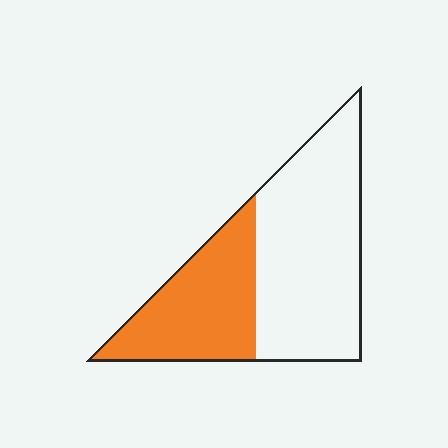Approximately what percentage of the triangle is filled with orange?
Approximately 40%.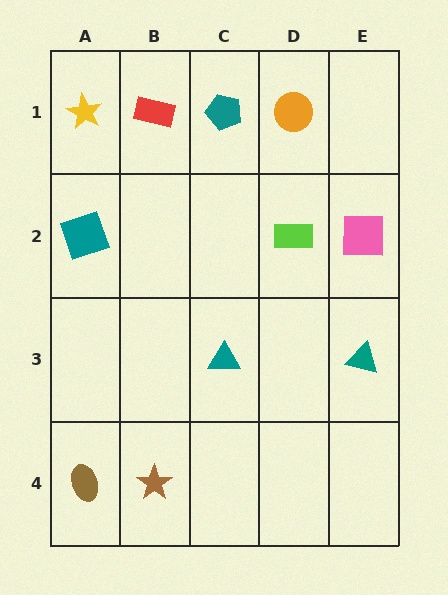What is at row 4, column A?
A brown ellipse.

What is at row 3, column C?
A teal triangle.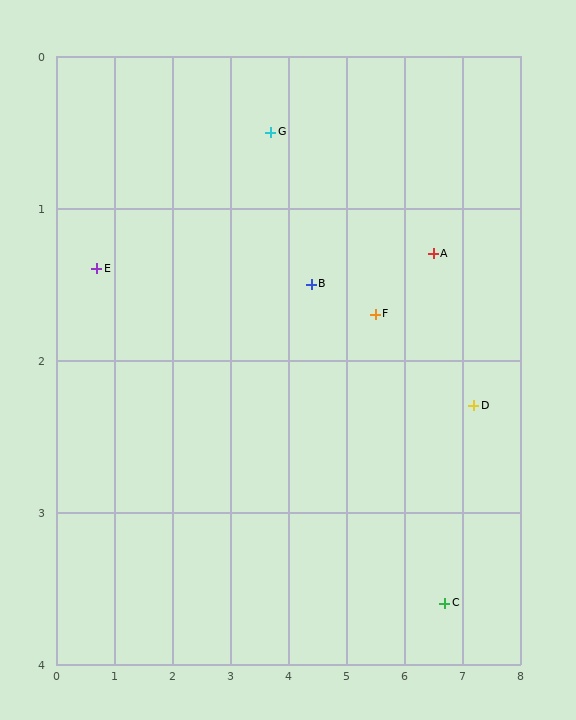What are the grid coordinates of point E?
Point E is at approximately (0.7, 1.4).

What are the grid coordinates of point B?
Point B is at approximately (4.4, 1.5).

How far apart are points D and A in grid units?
Points D and A are about 1.2 grid units apart.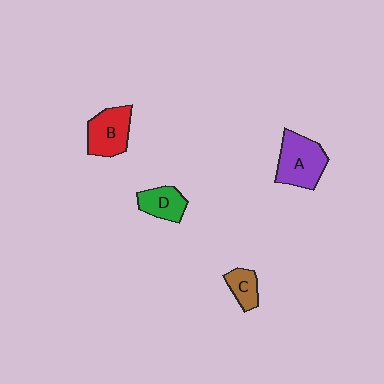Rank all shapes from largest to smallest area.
From largest to smallest: A (purple), B (red), D (green), C (brown).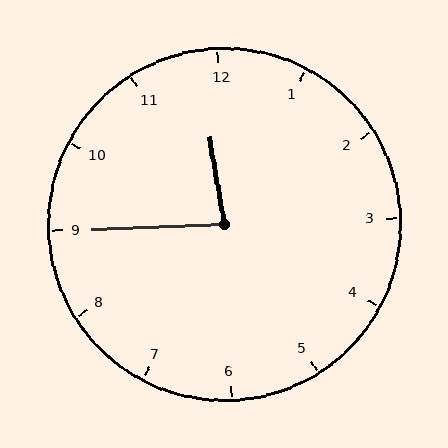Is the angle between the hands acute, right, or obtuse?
It is acute.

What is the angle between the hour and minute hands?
Approximately 82 degrees.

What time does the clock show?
11:45.